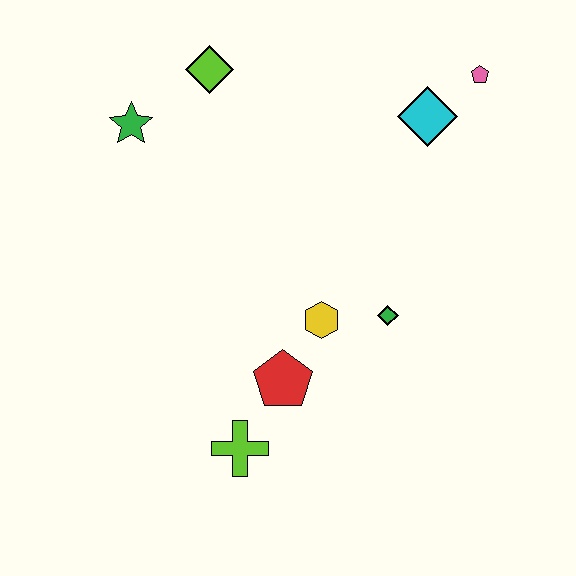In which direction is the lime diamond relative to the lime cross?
The lime diamond is above the lime cross.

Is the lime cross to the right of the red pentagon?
No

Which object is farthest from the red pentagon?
The pink pentagon is farthest from the red pentagon.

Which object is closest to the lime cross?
The red pentagon is closest to the lime cross.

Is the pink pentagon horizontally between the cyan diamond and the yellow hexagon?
No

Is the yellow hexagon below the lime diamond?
Yes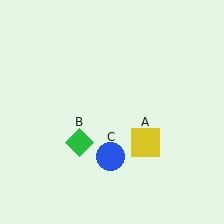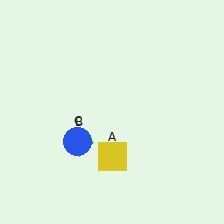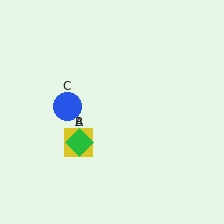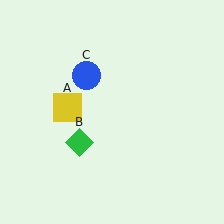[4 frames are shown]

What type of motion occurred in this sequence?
The yellow square (object A), blue circle (object C) rotated clockwise around the center of the scene.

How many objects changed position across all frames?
2 objects changed position: yellow square (object A), blue circle (object C).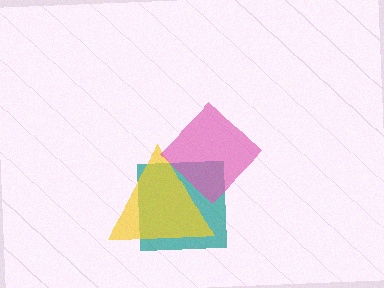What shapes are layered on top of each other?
The layered shapes are: a teal square, a yellow triangle, a pink diamond.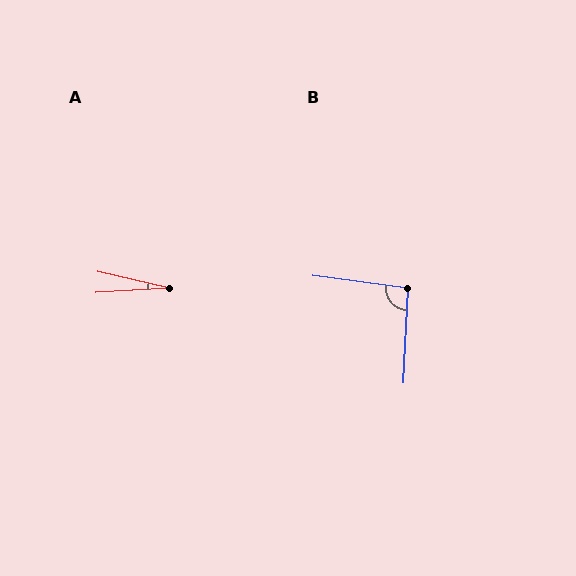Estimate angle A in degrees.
Approximately 17 degrees.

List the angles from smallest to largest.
A (17°), B (95°).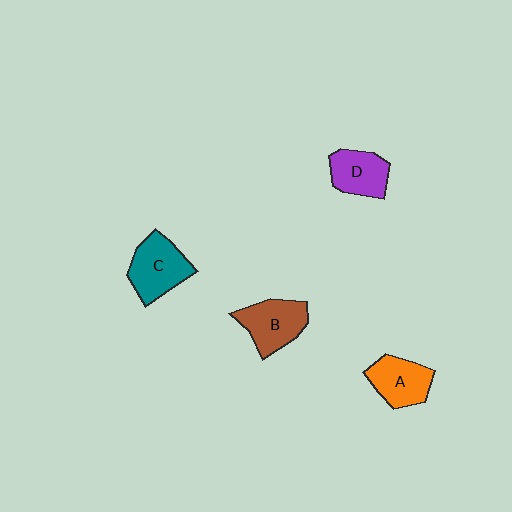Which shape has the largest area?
Shape C (teal).